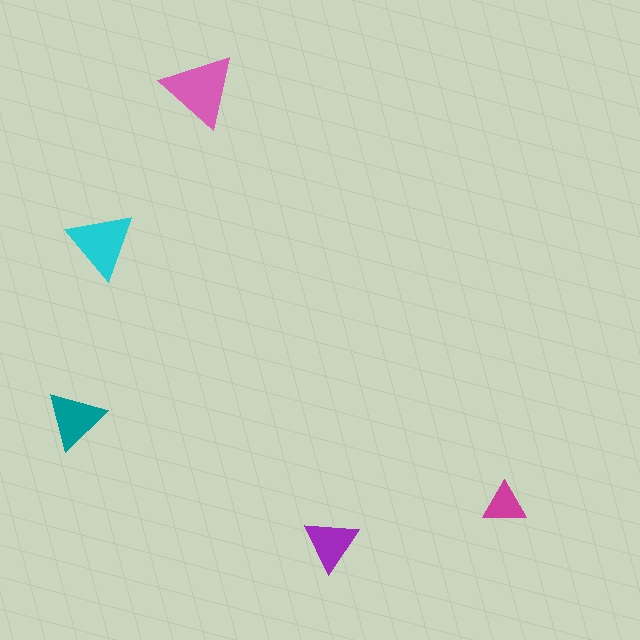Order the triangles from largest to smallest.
the pink one, the cyan one, the teal one, the purple one, the magenta one.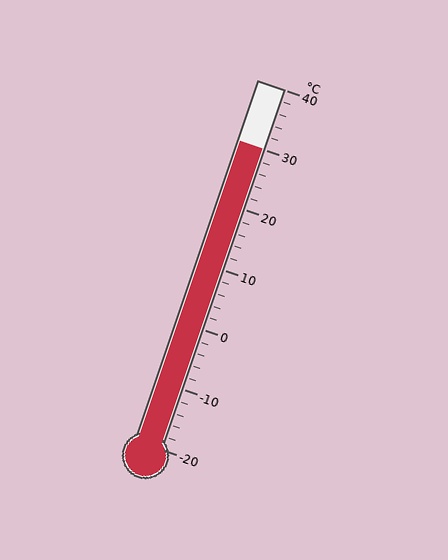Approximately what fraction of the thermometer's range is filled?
The thermometer is filled to approximately 85% of its range.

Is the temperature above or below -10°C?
The temperature is above -10°C.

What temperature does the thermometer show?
The thermometer shows approximately 30°C.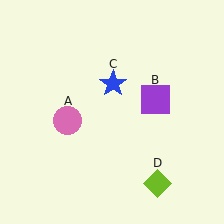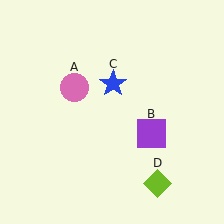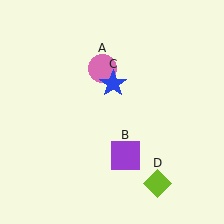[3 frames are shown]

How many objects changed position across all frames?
2 objects changed position: pink circle (object A), purple square (object B).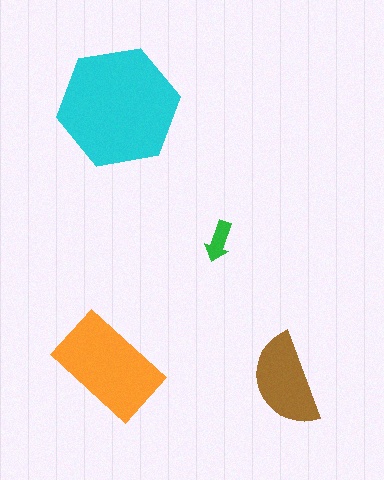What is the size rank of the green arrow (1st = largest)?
4th.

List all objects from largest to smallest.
The cyan hexagon, the orange rectangle, the brown semicircle, the green arrow.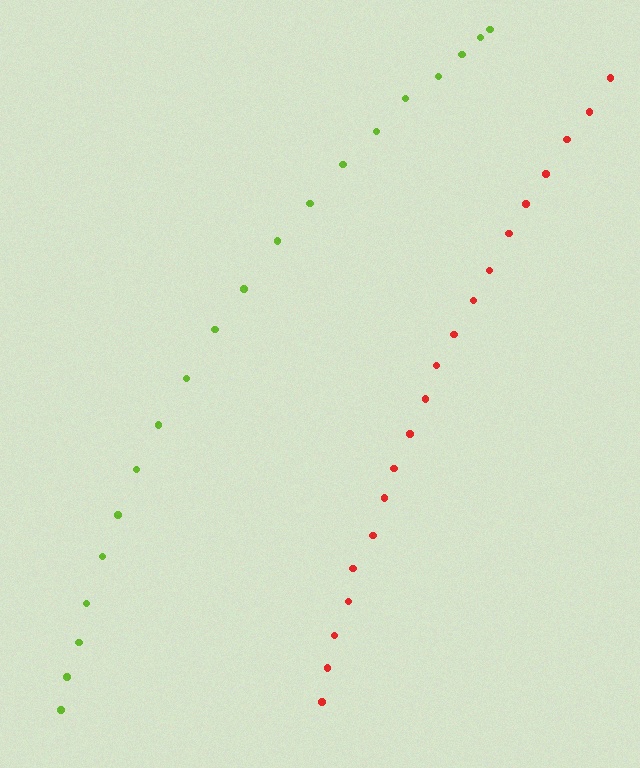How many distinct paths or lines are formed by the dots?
There are 2 distinct paths.